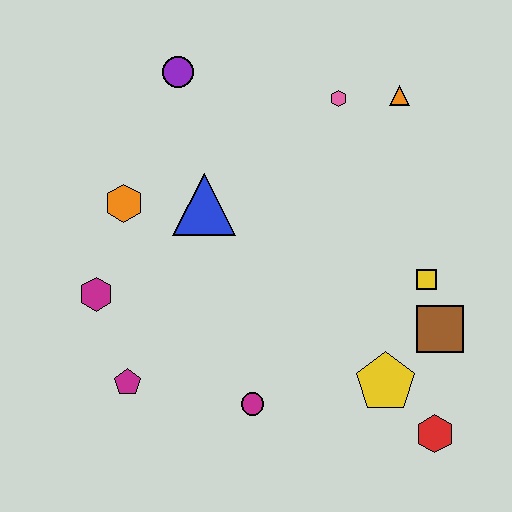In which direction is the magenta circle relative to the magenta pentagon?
The magenta circle is to the right of the magenta pentagon.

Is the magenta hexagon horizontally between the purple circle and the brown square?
No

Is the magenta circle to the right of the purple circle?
Yes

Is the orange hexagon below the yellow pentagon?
No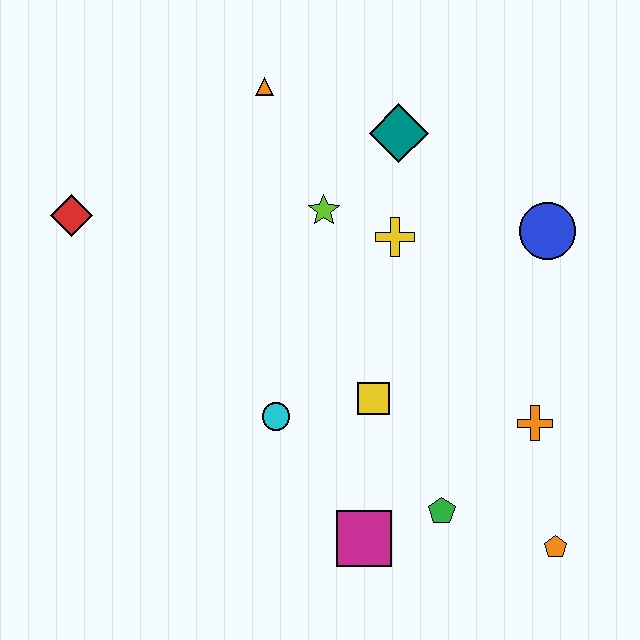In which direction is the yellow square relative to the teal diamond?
The yellow square is below the teal diamond.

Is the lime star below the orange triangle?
Yes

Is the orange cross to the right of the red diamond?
Yes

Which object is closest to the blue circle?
The yellow cross is closest to the blue circle.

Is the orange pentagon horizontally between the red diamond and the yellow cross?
No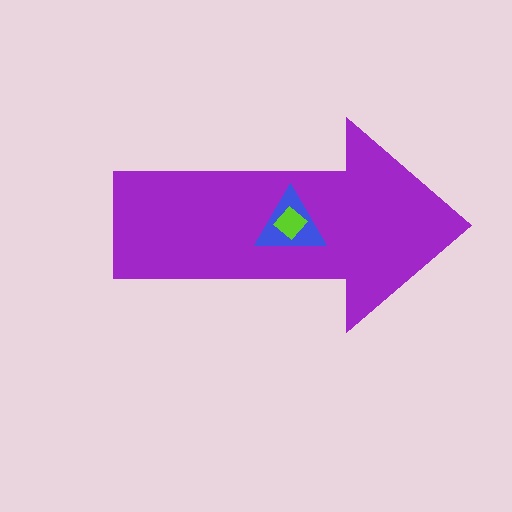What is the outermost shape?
The purple arrow.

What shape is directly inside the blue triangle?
The lime diamond.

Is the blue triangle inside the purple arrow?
Yes.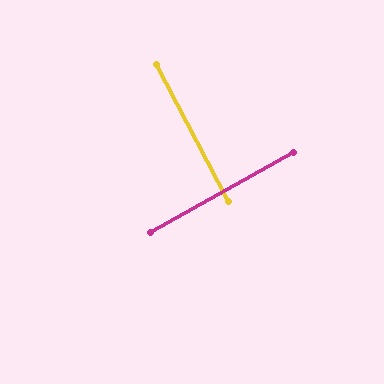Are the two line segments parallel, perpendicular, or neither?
Perpendicular — they meet at approximately 88°.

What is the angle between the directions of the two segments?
Approximately 88 degrees.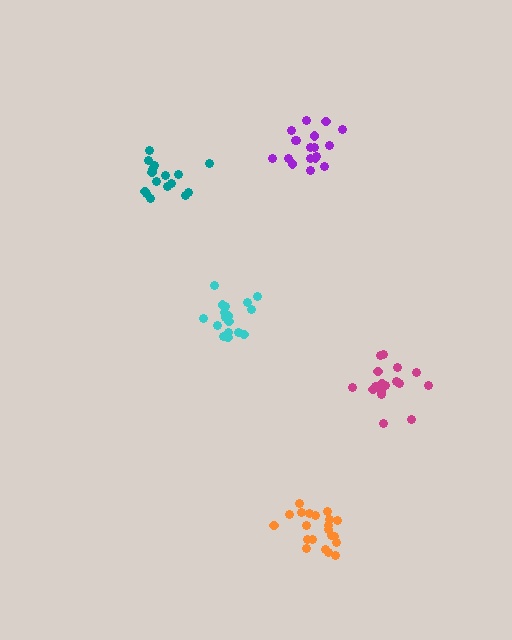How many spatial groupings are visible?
There are 5 spatial groupings.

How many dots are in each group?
Group 1: 21 dots, Group 2: 17 dots, Group 3: 18 dots, Group 4: 16 dots, Group 5: 17 dots (89 total).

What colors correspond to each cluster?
The clusters are colored: orange, magenta, purple, teal, cyan.